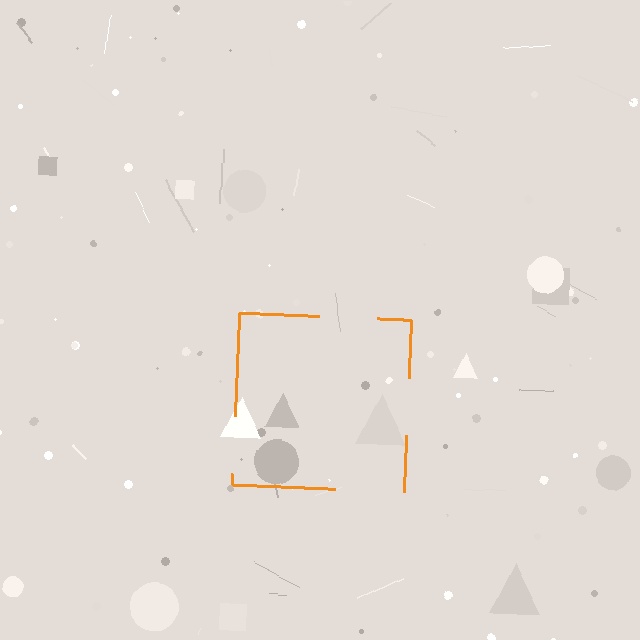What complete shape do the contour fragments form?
The contour fragments form a square.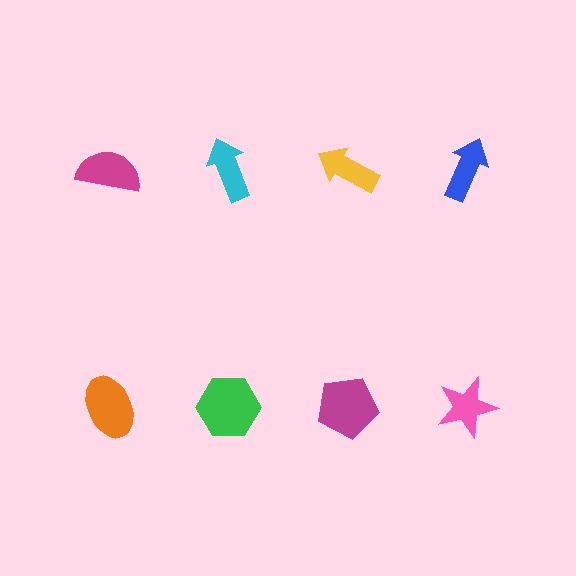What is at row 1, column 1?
A magenta semicircle.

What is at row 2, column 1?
An orange ellipse.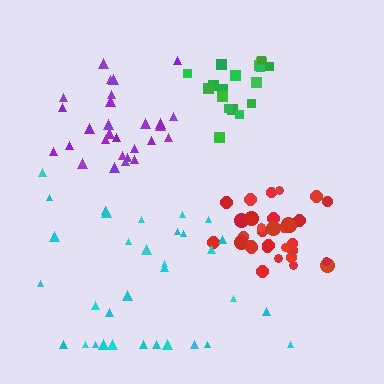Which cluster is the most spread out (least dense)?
Cyan.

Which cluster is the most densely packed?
Red.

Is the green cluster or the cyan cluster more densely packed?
Green.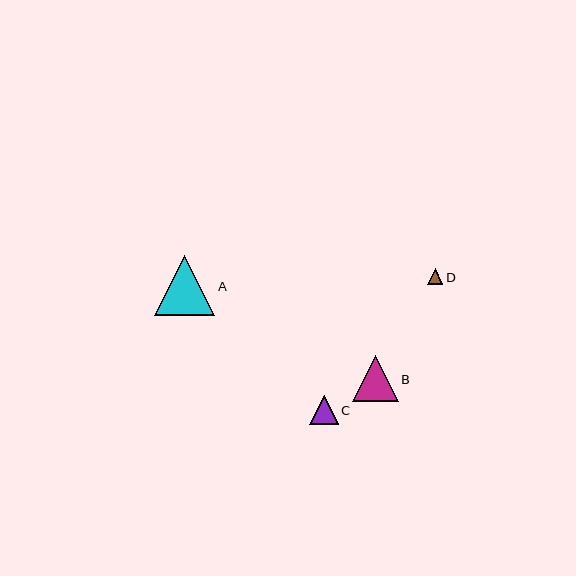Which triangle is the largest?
Triangle A is the largest with a size of approximately 60 pixels.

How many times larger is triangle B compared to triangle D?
Triangle B is approximately 3.0 times the size of triangle D.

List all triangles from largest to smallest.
From largest to smallest: A, B, C, D.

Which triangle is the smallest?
Triangle D is the smallest with a size of approximately 15 pixels.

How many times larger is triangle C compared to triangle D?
Triangle C is approximately 1.9 times the size of triangle D.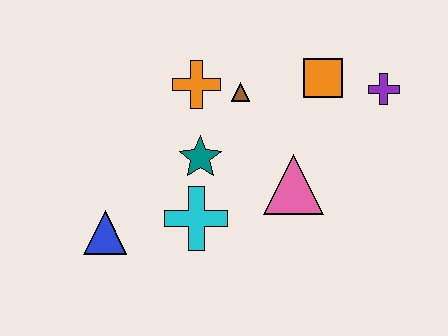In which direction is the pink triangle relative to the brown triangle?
The pink triangle is below the brown triangle.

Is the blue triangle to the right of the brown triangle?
No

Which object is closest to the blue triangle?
The cyan cross is closest to the blue triangle.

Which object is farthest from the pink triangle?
The blue triangle is farthest from the pink triangle.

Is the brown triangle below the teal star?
No